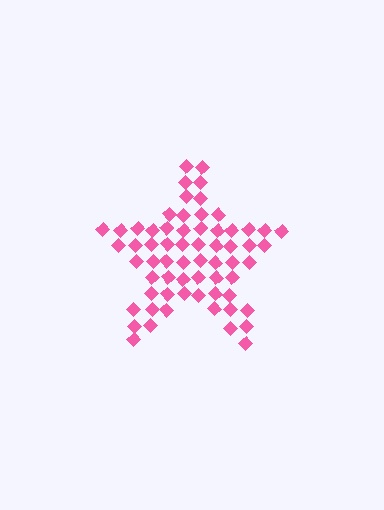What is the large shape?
The large shape is a star.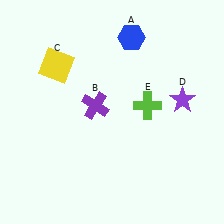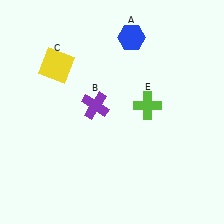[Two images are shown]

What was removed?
The purple star (D) was removed in Image 2.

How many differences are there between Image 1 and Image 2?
There is 1 difference between the two images.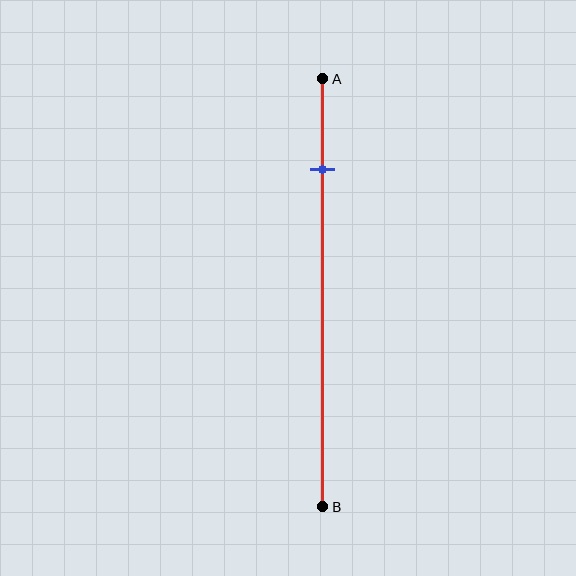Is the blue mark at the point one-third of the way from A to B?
No, the mark is at about 20% from A, not at the 33% one-third point.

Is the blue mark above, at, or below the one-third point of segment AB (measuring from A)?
The blue mark is above the one-third point of segment AB.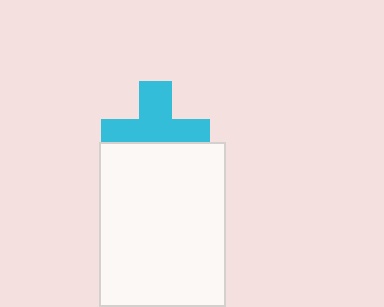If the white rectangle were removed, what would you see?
You would see the complete cyan cross.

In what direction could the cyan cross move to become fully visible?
The cyan cross could move up. That would shift it out from behind the white rectangle entirely.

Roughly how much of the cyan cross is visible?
About half of it is visible (roughly 61%).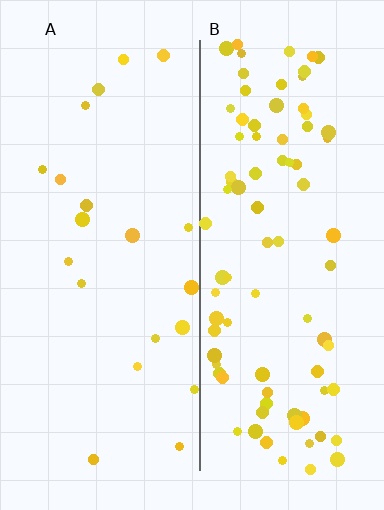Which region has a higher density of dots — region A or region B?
B (the right).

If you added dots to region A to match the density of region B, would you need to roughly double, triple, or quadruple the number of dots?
Approximately quadruple.